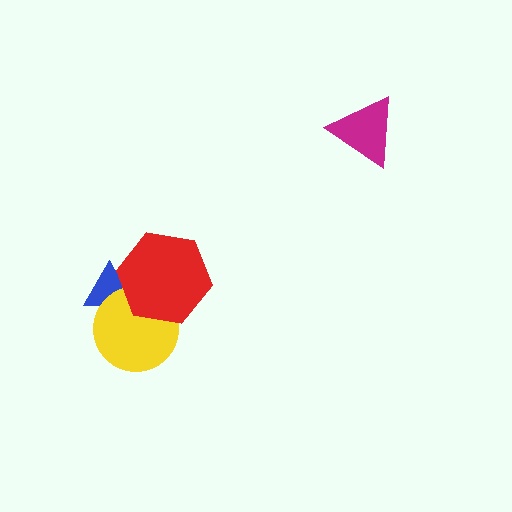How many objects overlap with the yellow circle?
2 objects overlap with the yellow circle.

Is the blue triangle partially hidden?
Yes, it is partially covered by another shape.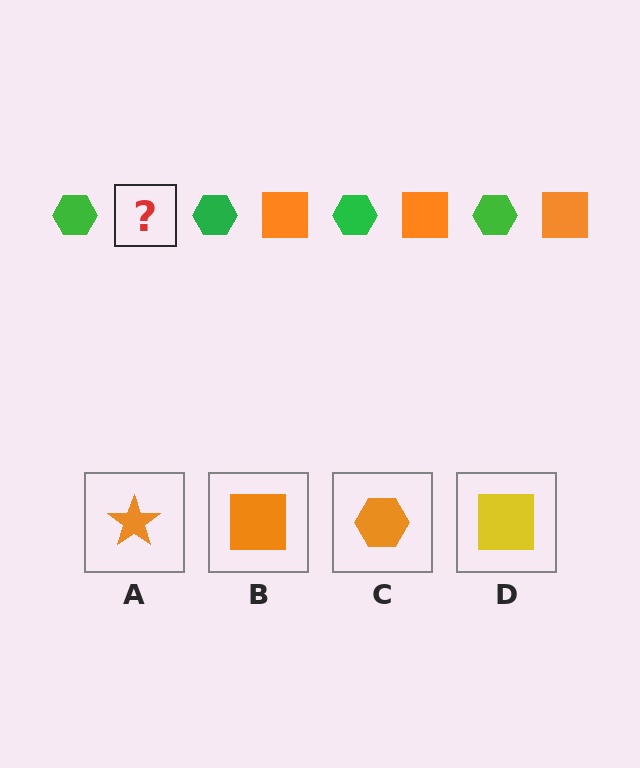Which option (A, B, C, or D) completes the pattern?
B.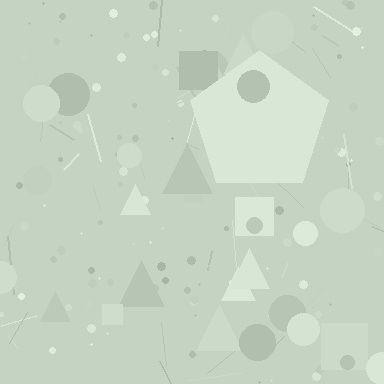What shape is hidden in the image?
A pentagon is hidden in the image.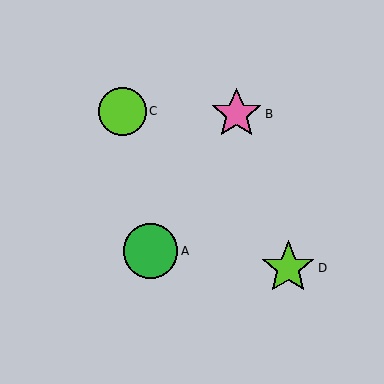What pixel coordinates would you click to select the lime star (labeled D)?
Click at (288, 268) to select the lime star D.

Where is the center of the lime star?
The center of the lime star is at (288, 268).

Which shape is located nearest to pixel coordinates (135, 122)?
The lime circle (labeled C) at (122, 111) is nearest to that location.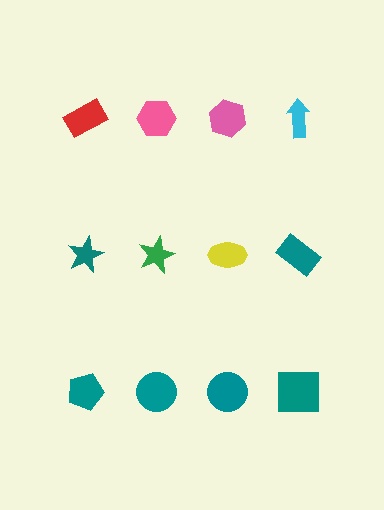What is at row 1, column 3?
A pink hexagon.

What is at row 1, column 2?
A pink hexagon.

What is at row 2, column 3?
A yellow ellipse.